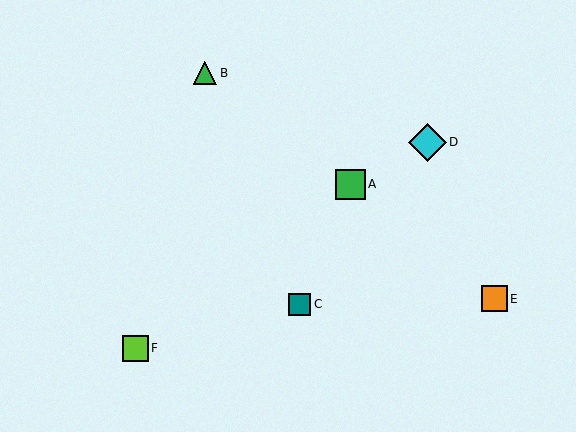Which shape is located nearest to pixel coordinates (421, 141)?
The cyan diamond (labeled D) at (427, 142) is nearest to that location.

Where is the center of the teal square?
The center of the teal square is at (299, 304).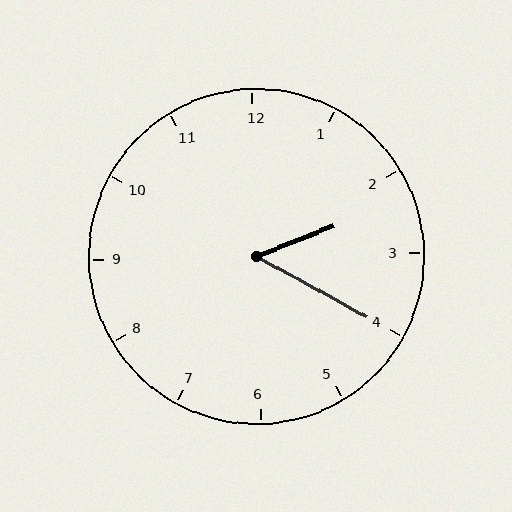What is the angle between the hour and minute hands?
Approximately 50 degrees.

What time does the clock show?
2:20.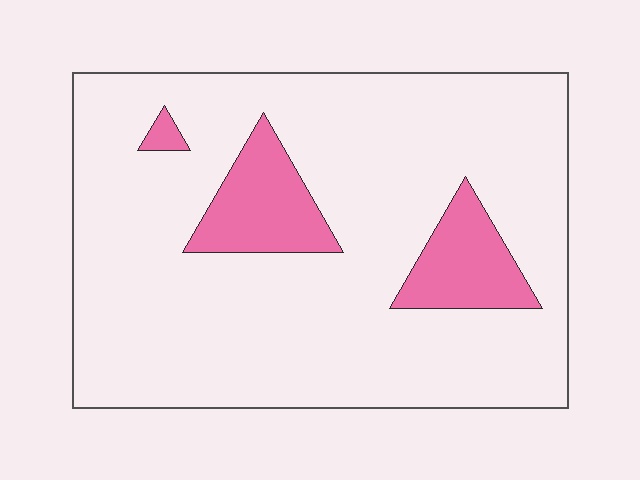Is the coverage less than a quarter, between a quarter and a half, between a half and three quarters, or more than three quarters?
Less than a quarter.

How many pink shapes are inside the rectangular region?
3.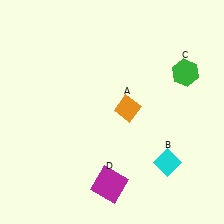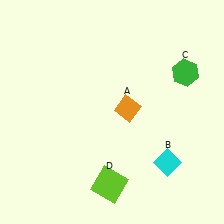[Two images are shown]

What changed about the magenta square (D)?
In Image 1, D is magenta. In Image 2, it changed to lime.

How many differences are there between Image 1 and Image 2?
There is 1 difference between the two images.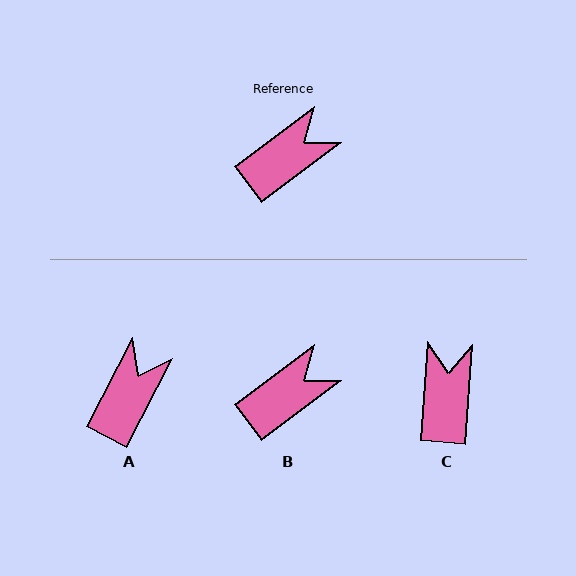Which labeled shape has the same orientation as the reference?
B.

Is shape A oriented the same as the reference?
No, it is off by about 26 degrees.